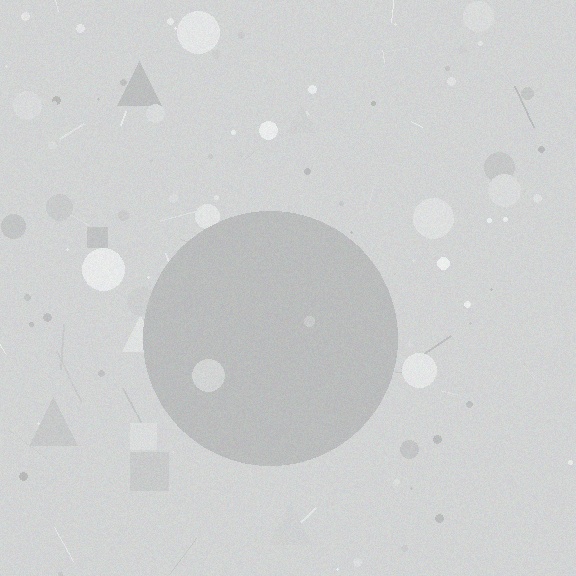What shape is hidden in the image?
A circle is hidden in the image.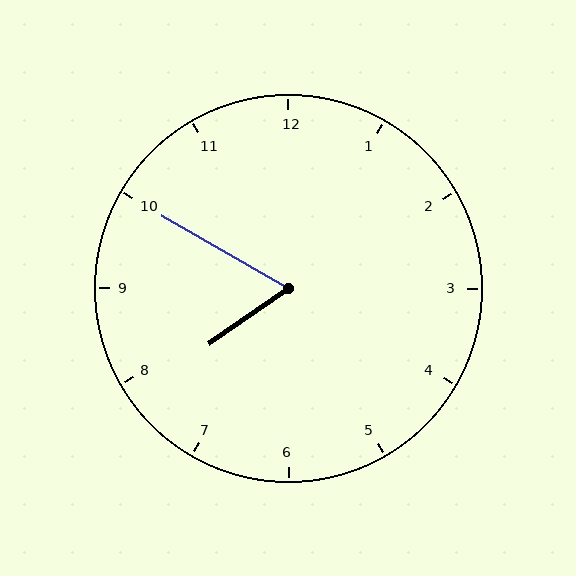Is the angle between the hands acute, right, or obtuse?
It is acute.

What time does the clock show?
7:50.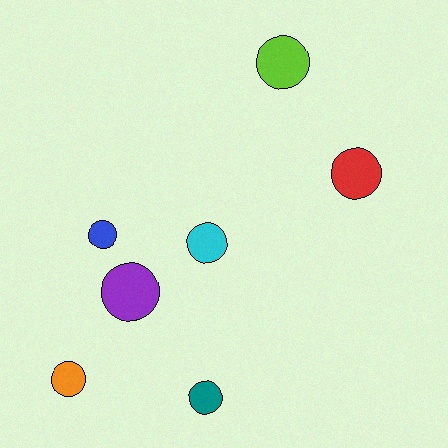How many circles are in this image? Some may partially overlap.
There are 7 circles.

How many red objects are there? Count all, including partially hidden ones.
There is 1 red object.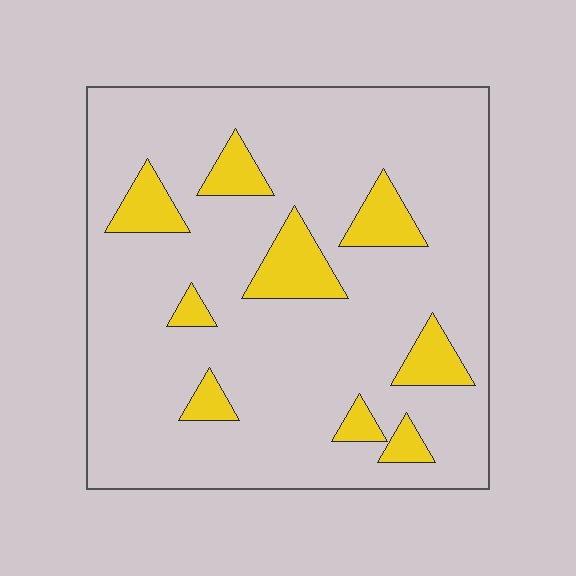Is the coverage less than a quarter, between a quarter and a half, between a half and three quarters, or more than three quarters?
Less than a quarter.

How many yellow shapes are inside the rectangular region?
9.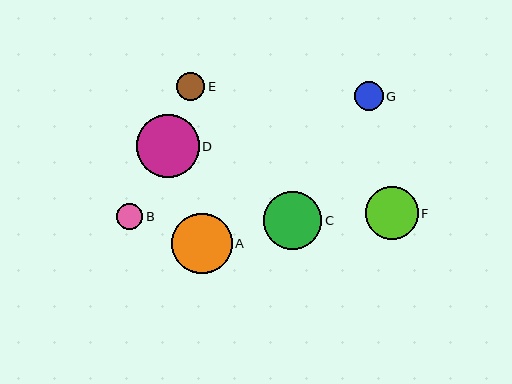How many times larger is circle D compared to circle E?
Circle D is approximately 2.2 times the size of circle E.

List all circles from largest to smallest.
From largest to smallest: D, A, C, F, G, E, B.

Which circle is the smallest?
Circle B is the smallest with a size of approximately 26 pixels.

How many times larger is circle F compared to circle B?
Circle F is approximately 2.0 times the size of circle B.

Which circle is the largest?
Circle D is the largest with a size of approximately 63 pixels.